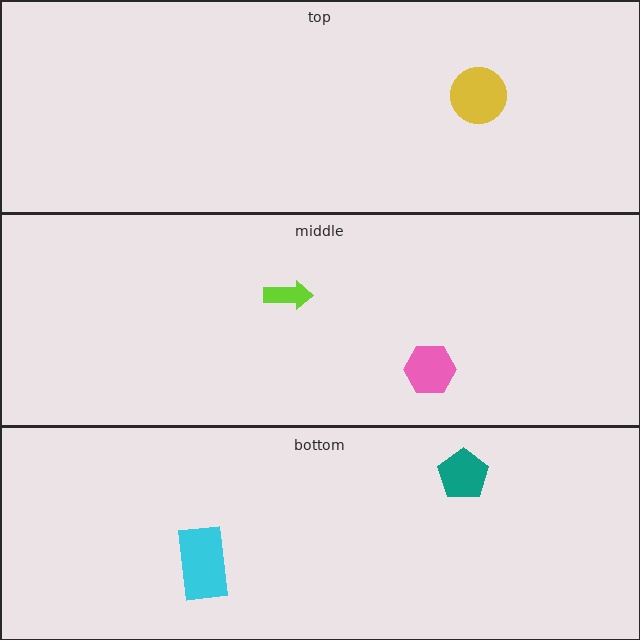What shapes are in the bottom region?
The teal pentagon, the cyan rectangle.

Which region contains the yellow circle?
The top region.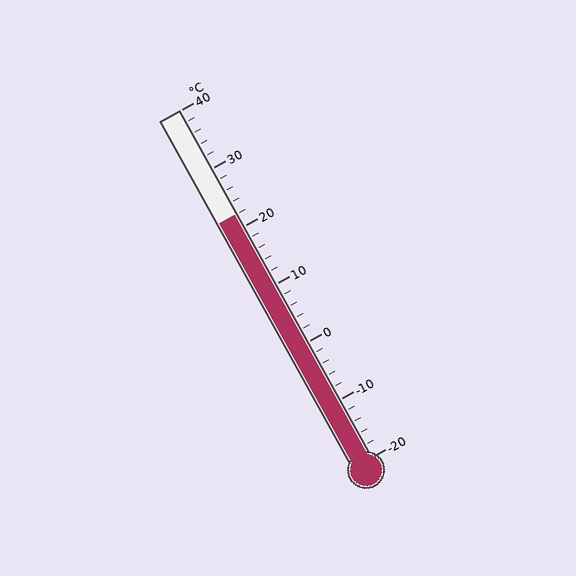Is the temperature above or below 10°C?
The temperature is above 10°C.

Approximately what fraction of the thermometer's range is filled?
The thermometer is filled to approximately 70% of its range.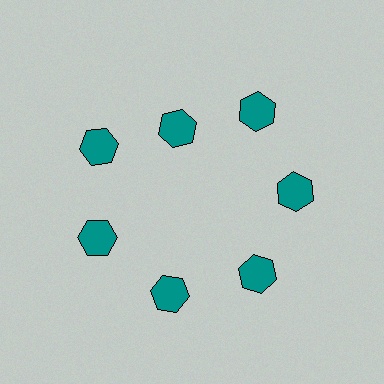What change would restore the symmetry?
The symmetry would be restored by moving it outward, back onto the ring so that all 7 hexagons sit at equal angles and equal distance from the center.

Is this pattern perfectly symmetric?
No. The 7 teal hexagons are arranged in a ring, but one element near the 12 o'clock position is pulled inward toward the center, breaking the 7-fold rotational symmetry.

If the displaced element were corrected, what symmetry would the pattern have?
It would have 7-fold rotational symmetry — the pattern would map onto itself every 51 degrees.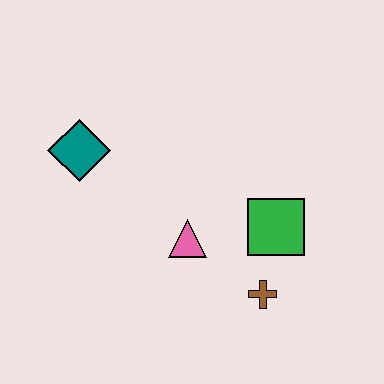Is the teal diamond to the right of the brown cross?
No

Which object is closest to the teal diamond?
The pink triangle is closest to the teal diamond.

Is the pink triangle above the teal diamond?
No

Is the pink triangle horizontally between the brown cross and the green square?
No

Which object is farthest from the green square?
The teal diamond is farthest from the green square.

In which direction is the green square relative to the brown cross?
The green square is above the brown cross.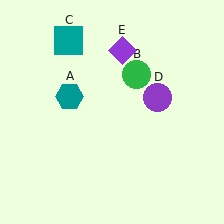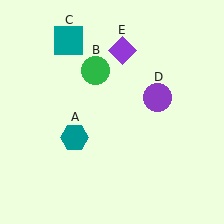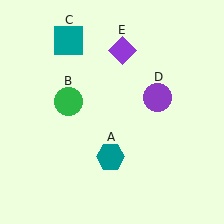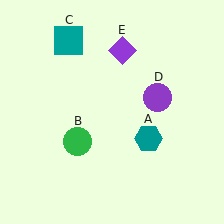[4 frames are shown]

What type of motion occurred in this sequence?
The teal hexagon (object A), green circle (object B) rotated counterclockwise around the center of the scene.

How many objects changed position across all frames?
2 objects changed position: teal hexagon (object A), green circle (object B).